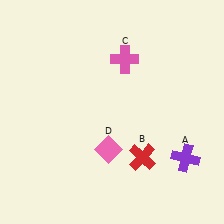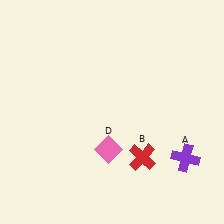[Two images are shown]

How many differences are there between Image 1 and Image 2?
There is 1 difference between the two images.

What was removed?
The pink cross (C) was removed in Image 2.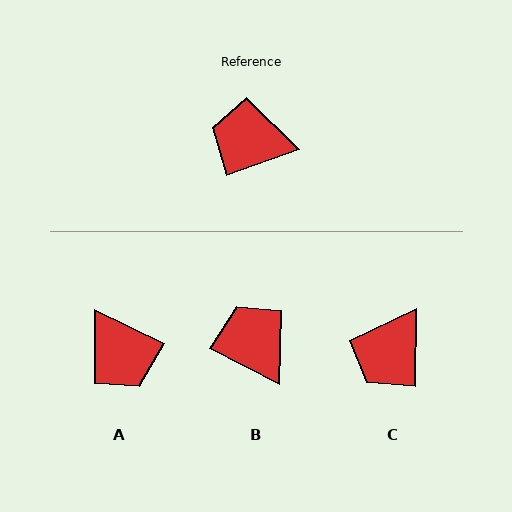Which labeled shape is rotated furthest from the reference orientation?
A, about 134 degrees away.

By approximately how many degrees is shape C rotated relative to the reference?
Approximately 69 degrees counter-clockwise.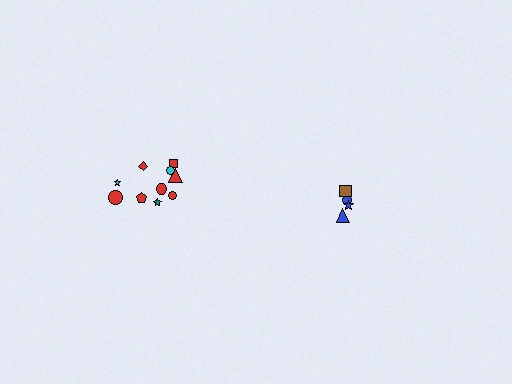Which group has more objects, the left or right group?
The left group.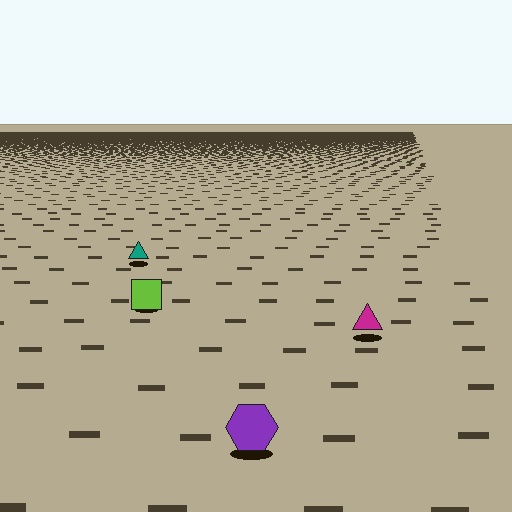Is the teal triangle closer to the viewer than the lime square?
No. The lime square is closer — you can tell from the texture gradient: the ground texture is coarser near it.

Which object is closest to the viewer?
The purple hexagon is closest. The texture marks near it are larger and more spread out.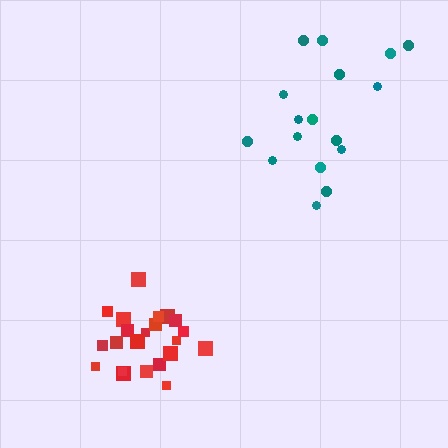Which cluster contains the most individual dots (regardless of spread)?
Red (22).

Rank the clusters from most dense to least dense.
red, teal.